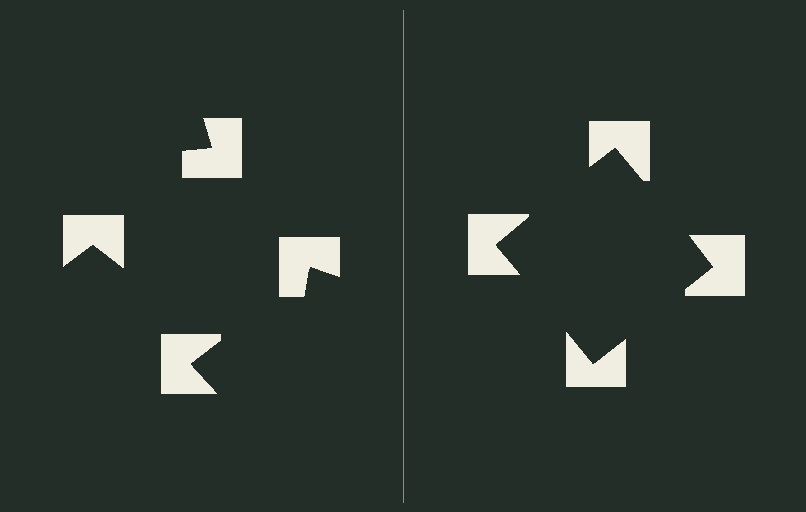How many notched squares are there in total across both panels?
8 — 4 on each side.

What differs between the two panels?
The notched squares are positioned identically on both sides; only the wedge orientations differ. On the right they align to a square; on the left they are misaligned.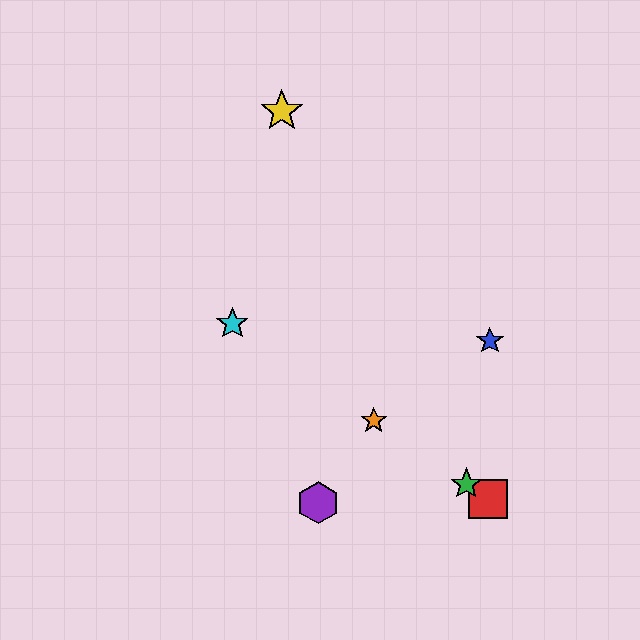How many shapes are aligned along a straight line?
4 shapes (the red square, the green star, the orange star, the cyan star) are aligned along a straight line.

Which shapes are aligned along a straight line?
The red square, the green star, the orange star, the cyan star are aligned along a straight line.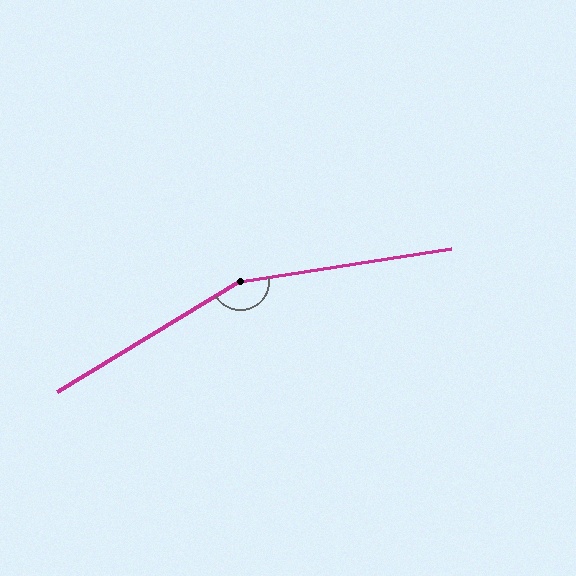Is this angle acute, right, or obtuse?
It is obtuse.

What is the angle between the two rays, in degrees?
Approximately 158 degrees.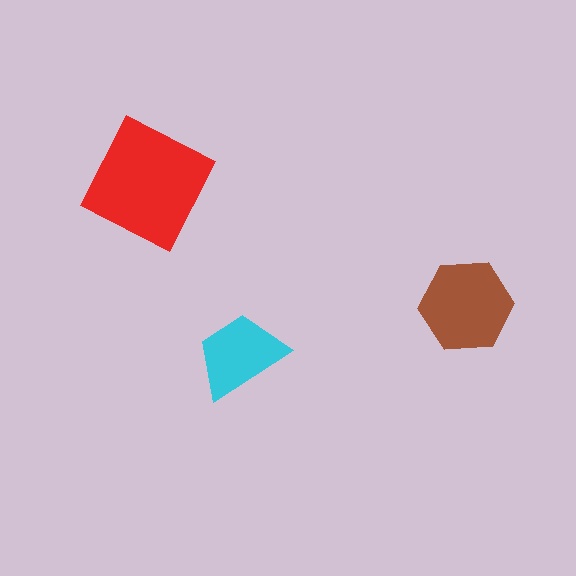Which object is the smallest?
The cyan trapezoid.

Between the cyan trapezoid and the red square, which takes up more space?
The red square.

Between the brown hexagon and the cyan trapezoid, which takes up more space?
The brown hexagon.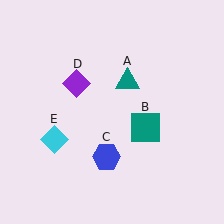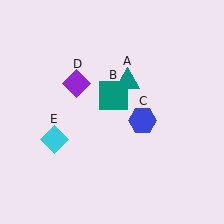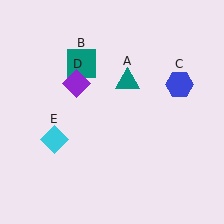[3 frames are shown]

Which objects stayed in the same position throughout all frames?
Teal triangle (object A) and purple diamond (object D) and cyan diamond (object E) remained stationary.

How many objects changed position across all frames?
2 objects changed position: teal square (object B), blue hexagon (object C).